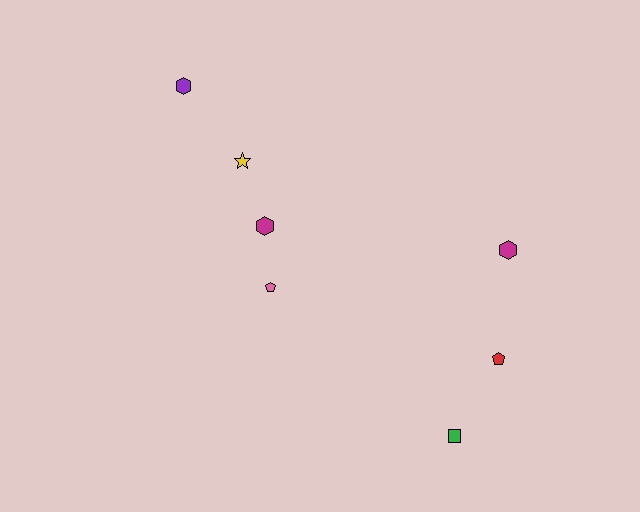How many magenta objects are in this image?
There are 2 magenta objects.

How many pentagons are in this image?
There are 2 pentagons.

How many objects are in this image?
There are 7 objects.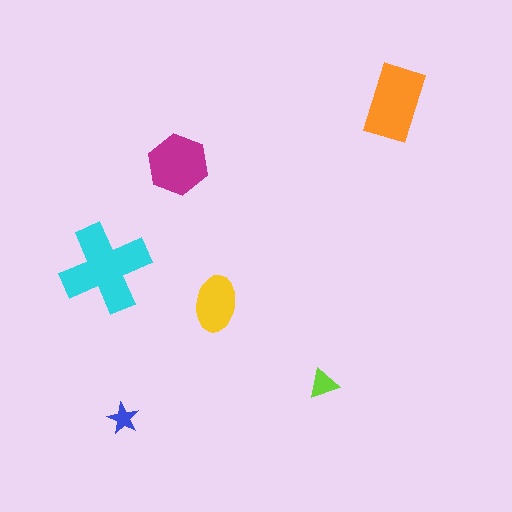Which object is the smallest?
The blue star.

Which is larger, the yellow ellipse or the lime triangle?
The yellow ellipse.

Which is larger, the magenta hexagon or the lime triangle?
The magenta hexagon.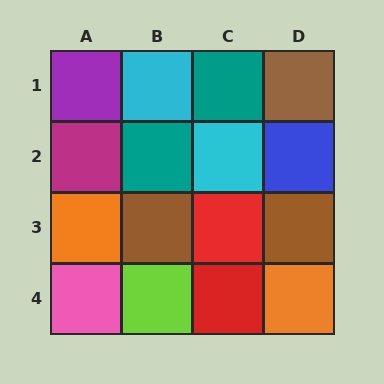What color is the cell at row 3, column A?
Orange.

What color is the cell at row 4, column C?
Red.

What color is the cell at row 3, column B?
Brown.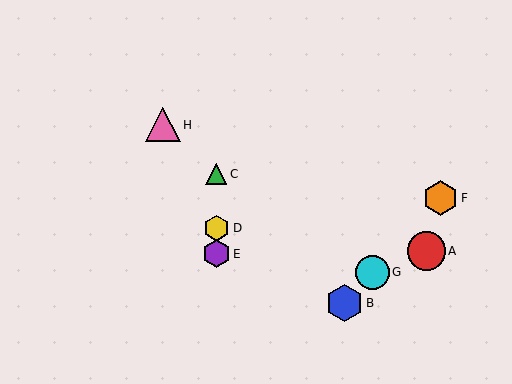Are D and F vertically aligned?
No, D is at x≈216 and F is at x≈441.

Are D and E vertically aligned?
Yes, both are at x≈216.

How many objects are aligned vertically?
3 objects (C, D, E) are aligned vertically.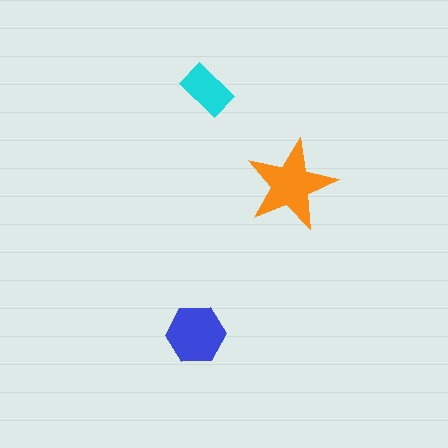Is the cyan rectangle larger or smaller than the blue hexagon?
Smaller.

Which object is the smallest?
The cyan rectangle.